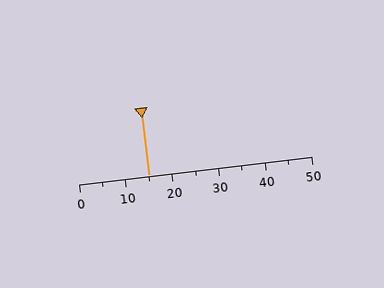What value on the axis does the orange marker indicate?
The marker indicates approximately 15.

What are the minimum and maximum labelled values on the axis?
The axis runs from 0 to 50.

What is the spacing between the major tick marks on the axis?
The major ticks are spaced 10 apart.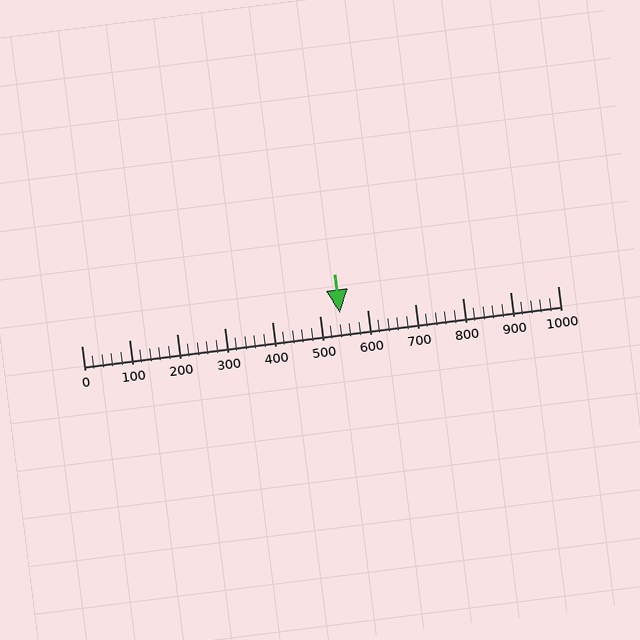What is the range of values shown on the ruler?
The ruler shows values from 0 to 1000.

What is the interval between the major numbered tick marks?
The major tick marks are spaced 100 units apart.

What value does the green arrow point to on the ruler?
The green arrow points to approximately 542.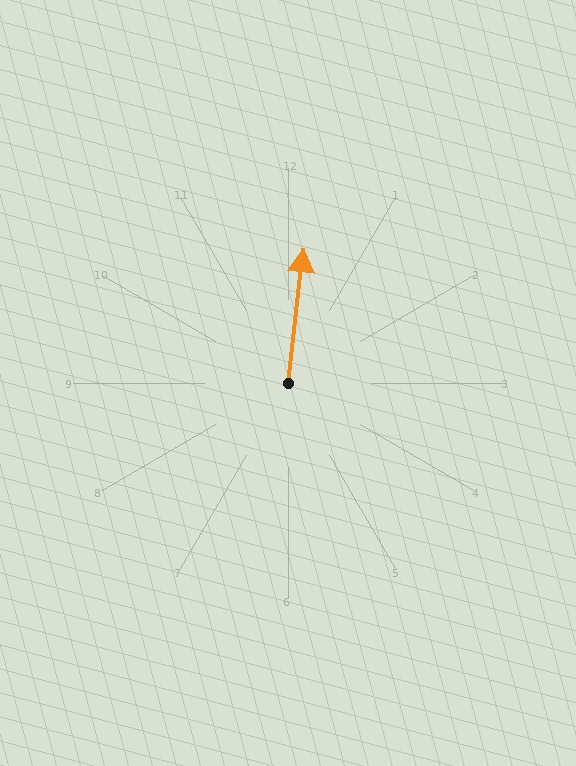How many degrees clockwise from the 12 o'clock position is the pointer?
Approximately 7 degrees.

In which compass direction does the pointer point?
North.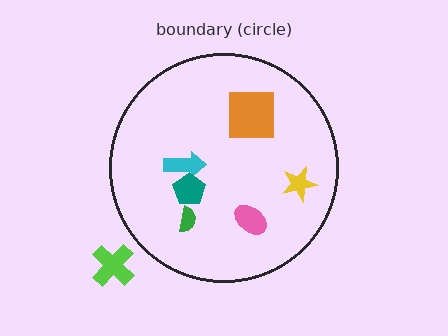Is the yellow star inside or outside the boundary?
Inside.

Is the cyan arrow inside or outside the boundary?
Inside.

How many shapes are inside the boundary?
6 inside, 1 outside.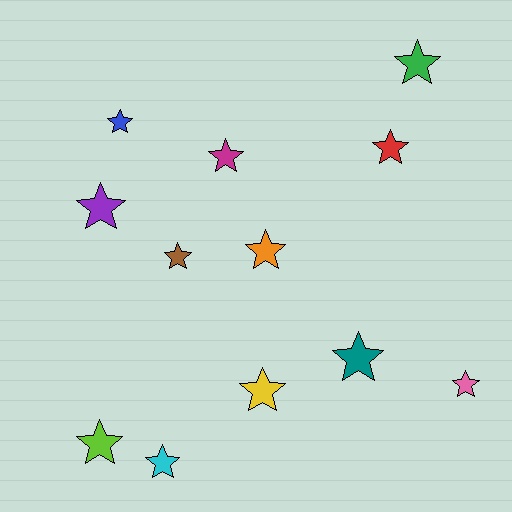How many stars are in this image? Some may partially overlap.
There are 12 stars.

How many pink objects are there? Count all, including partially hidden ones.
There is 1 pink object.